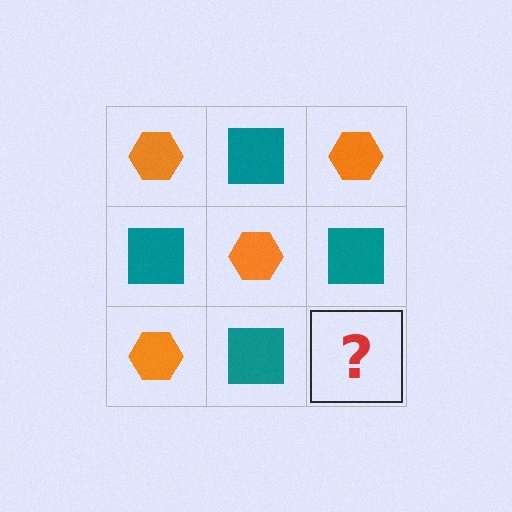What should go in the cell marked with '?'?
The missing cell should contain an orange hexagon.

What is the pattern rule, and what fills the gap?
The rule is that it alternates orange hexagon and teal square in a checkerboard pattern. The gap should be filled with an orange hexagon.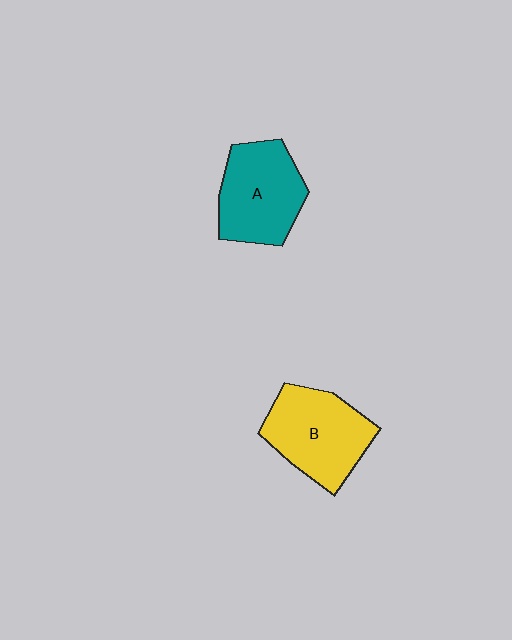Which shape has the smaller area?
Shape A (teal).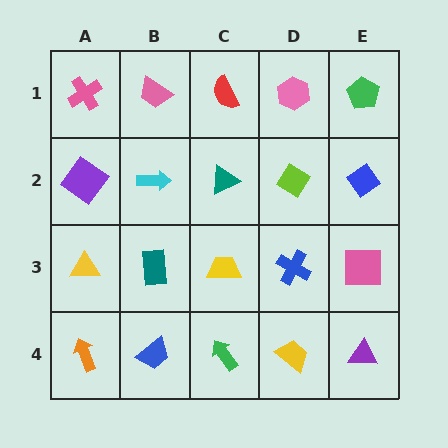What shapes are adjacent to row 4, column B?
A teal rectangle (row 3, column B), an orange arrow (row 4, column A), a green arrow (row 4, column C).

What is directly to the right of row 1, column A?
A pink trapezoid.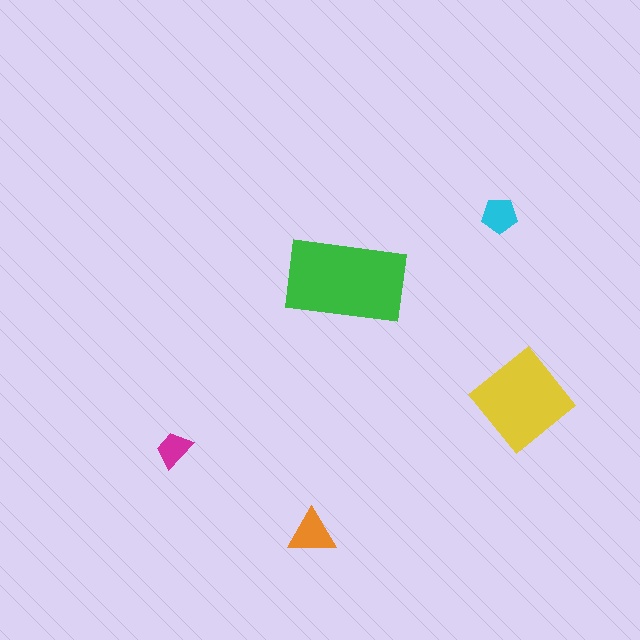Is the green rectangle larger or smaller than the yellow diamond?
Larger.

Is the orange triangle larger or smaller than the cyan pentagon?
Larger.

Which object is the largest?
The green rectangle.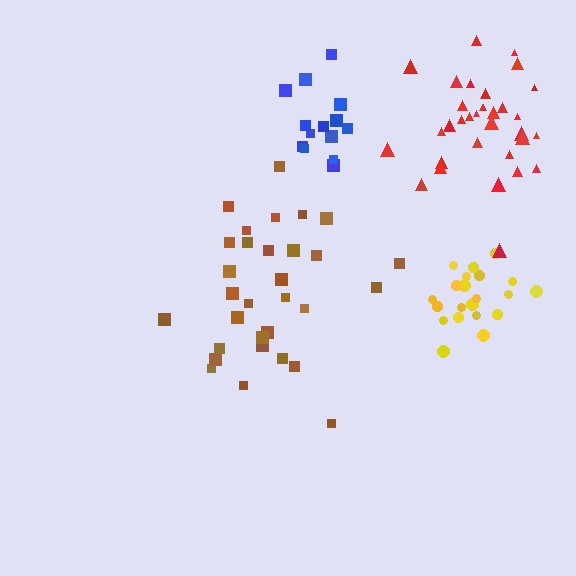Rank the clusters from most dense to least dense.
yellow, red, blue, brown.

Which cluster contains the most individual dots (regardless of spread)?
Red (33).